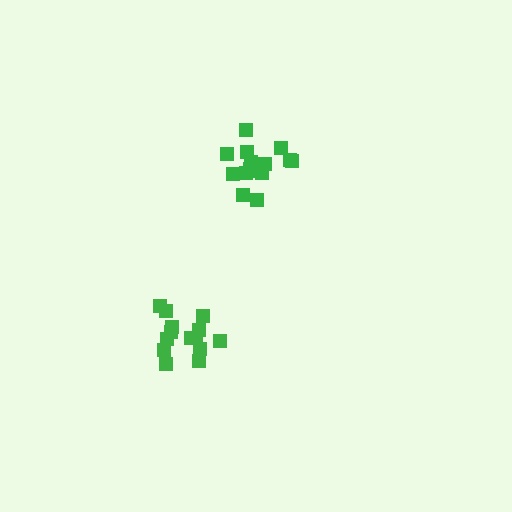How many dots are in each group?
Group 1: 14 dots, Group 2: 16 dots (30 total).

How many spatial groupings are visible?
There are 2 spatial groupings.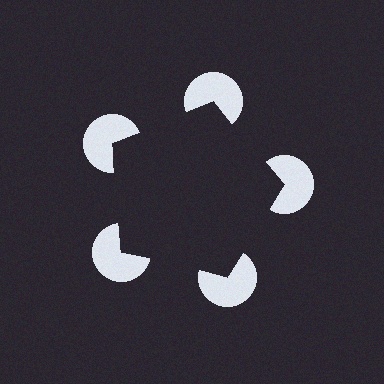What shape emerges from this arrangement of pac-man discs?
An illusory pentagon — its edges are inferred from the aligned wedge cuts in the pac-man discs, not physically drawn.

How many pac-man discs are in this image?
There are 5 — one at each vertex of the illusory pentagon.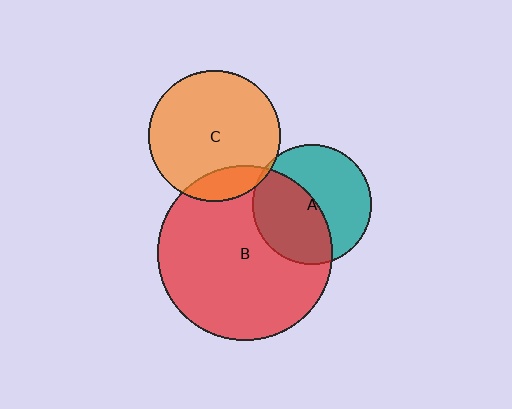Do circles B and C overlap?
Yes.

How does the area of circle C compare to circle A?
Approximately 1.2 times.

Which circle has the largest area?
Circle B (red).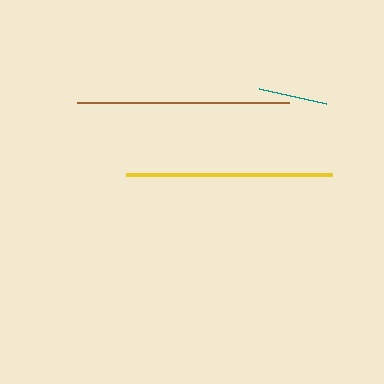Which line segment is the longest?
The brown line is the longest at approximately 212 pixels.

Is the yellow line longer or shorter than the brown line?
The brown line is longer than the yellow line.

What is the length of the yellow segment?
The yellow segment is approximately 206 pixels long.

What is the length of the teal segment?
The teal segment is approximately 69 pixels long.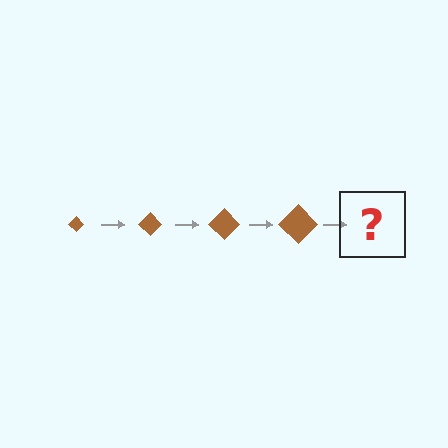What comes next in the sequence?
The next element should be a brown diamond, larger than the previous one.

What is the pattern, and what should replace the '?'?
The pattern is that the diamond gets progressively larger each step. The '?' should be a brown diamond, larger than the previous one.